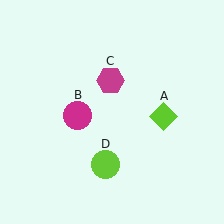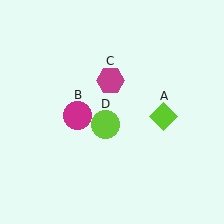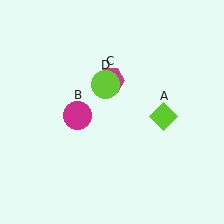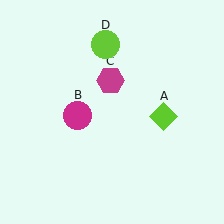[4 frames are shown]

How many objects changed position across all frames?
1 object changed position: lime circle (object D).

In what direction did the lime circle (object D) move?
The lime circle (object D) moved up.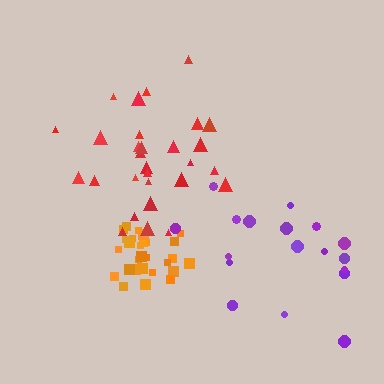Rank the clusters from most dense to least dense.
orange, red, purple.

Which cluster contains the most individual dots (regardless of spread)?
Red (29).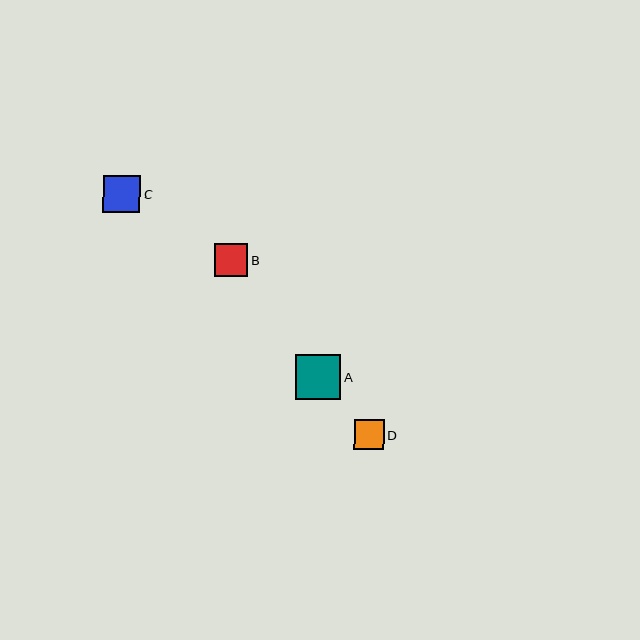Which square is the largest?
Square A is the largest with a size of approximately 45 pixels.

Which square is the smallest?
Square D is the smallest with a size of approximately 30 pixels.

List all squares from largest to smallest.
From largest to smallest: A, C, B, D.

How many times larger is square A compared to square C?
Square A is approximately 1.2 times the size of square C.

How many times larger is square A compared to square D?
Square A is approximately 1.5 times the size of square D.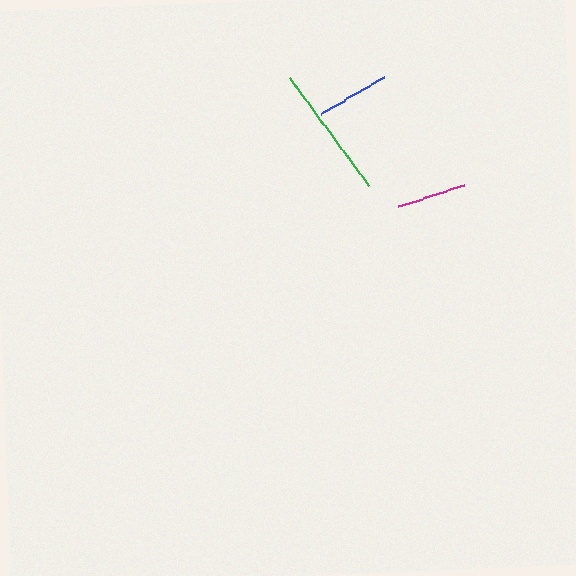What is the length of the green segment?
The green segment is approximately 134 pixels long.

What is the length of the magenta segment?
The magenta segment is approximately 70 pixels long.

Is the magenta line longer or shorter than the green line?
The green line is longer than the magenta line.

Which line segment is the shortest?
The magenta line is the shortest at approximately 70 pixels.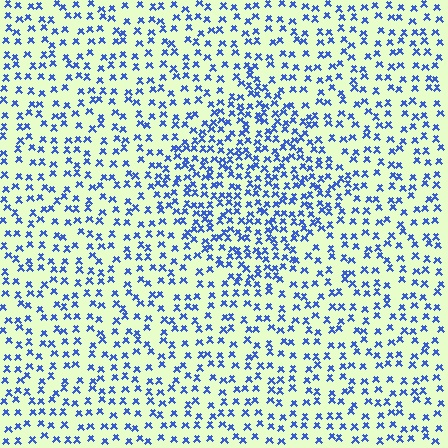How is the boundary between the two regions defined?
The boundary is defined by a change in element density (approximately 1.8x ratio). All elements are the same color, size, and shape.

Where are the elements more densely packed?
The elements are more densely packed inside the diamond boundary.